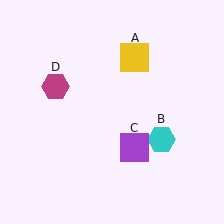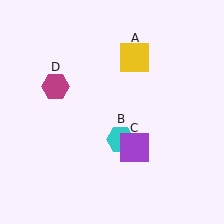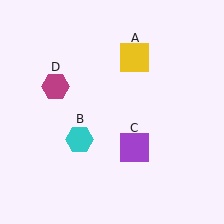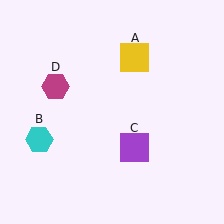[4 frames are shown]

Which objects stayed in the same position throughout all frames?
Yellow square (object A) and purple square (object C) and magenta hexagon (object D) remained stationary.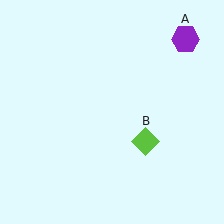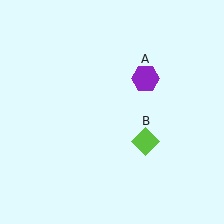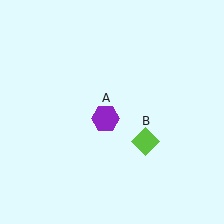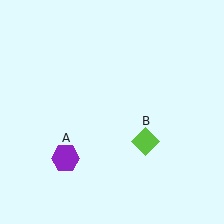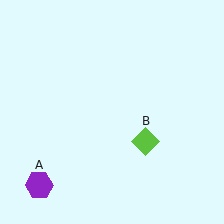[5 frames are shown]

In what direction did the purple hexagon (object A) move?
The purple hexagon (object A) moved down and to the left.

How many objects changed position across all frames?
1 object changed position: purple hexagon (object A).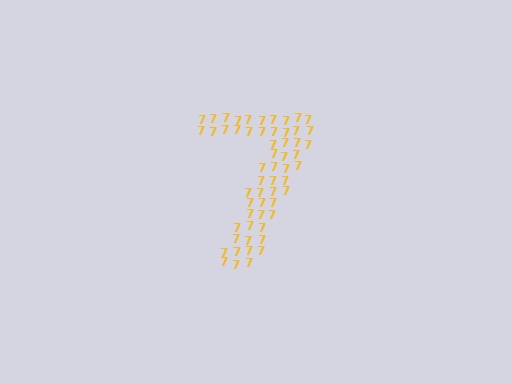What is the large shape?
The large shape is the digit 7.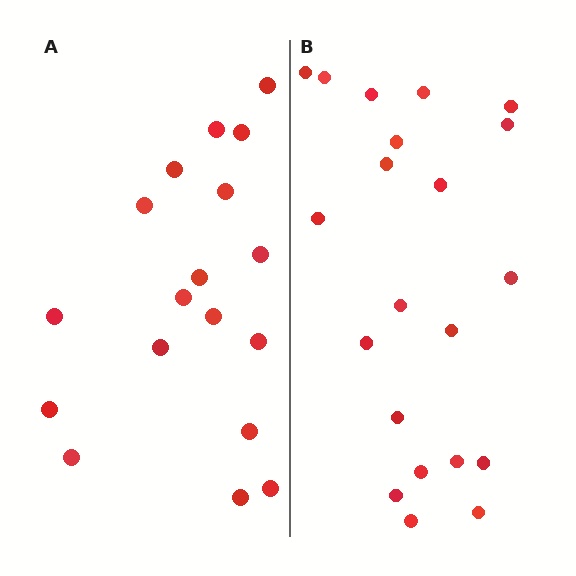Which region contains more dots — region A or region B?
Region B (the right region) has more dots.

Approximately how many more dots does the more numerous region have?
Region B has just a few more — roughly 2 or 3 more dots than region A.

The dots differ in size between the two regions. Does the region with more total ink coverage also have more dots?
No. Region A has more total ink coverage because its dots are larger, but region B actually contains more individual dots. Total area can be misleading — the number of items is what matters here.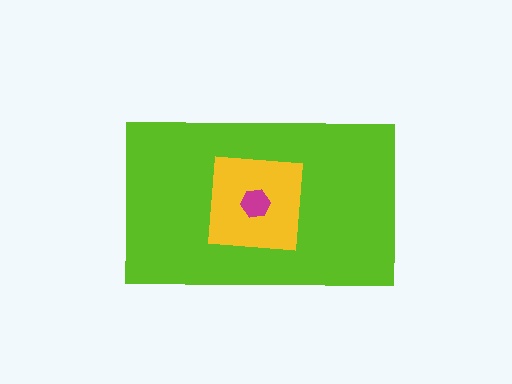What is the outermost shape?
The lime rectangle.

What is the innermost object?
The magenta hexagon.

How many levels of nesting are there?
3.